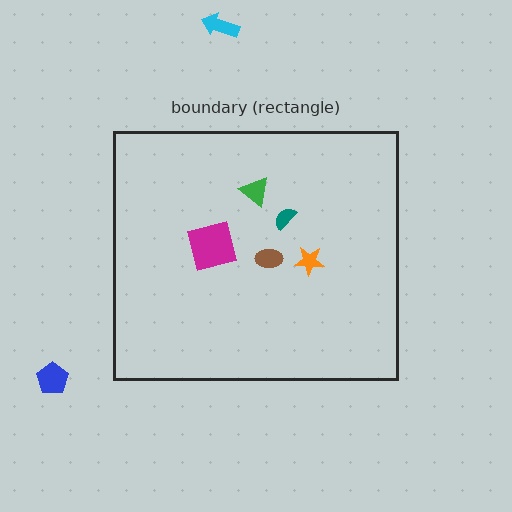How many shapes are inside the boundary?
5 inside, 2 outside.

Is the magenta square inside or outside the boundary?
Inside.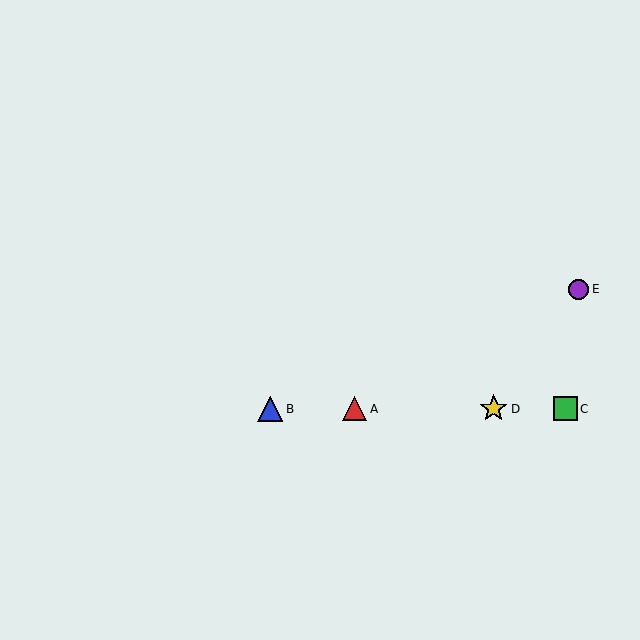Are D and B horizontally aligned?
Yes, both are at y≈409.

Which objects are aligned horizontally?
Objects A, B, C, D are aligned horizontally.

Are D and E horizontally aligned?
No, D is at y≈409 and E is at y≈289.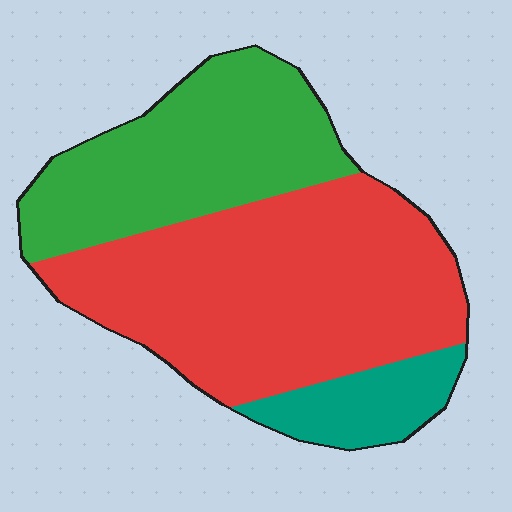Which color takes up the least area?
Teal, at roughly 10%.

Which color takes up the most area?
Red, at roughly 55%.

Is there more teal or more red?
Red.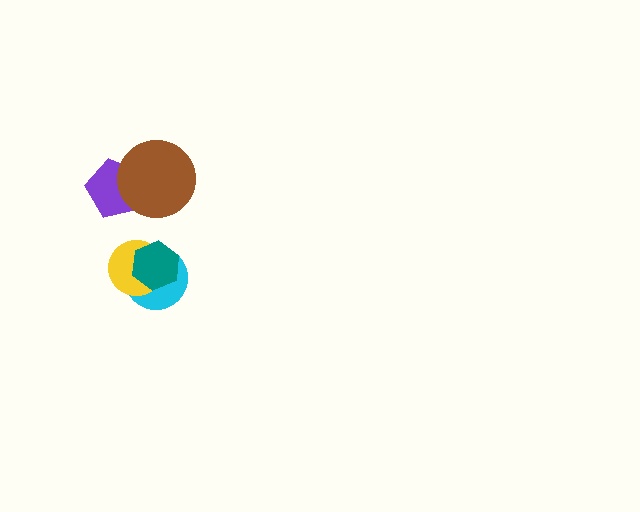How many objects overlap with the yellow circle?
2 objects overlap with the yellow circle.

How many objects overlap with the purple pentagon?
1 object overlaps with the purple pentagon.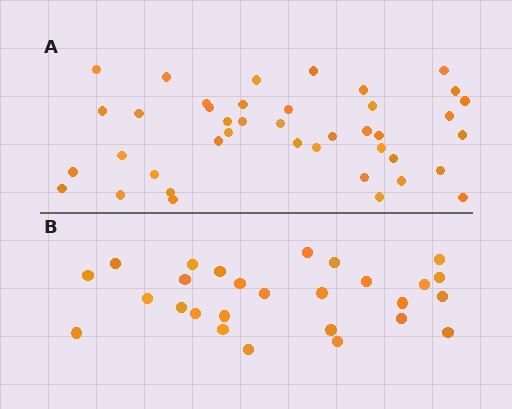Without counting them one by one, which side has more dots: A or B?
Region A (the top region) has more dots.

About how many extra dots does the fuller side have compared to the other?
Region A has approximately 15 more dots than region B.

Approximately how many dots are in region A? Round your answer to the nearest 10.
About 40 dots. (The exact count is 41, which rounds to 40.)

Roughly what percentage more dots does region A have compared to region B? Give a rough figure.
About 50% more.